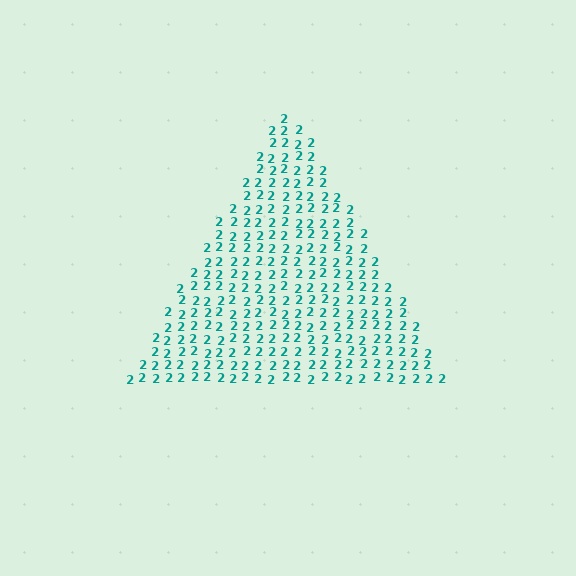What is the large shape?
The large shape is a triangle.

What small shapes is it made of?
It is made of small digit 2's.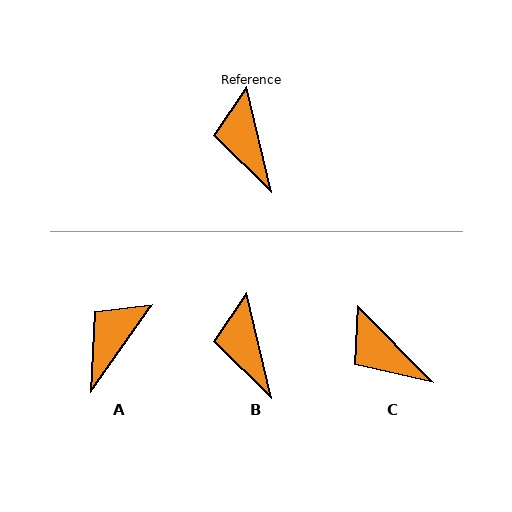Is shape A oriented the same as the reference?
No, it is off by about 48 degrees.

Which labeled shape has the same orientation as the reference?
B.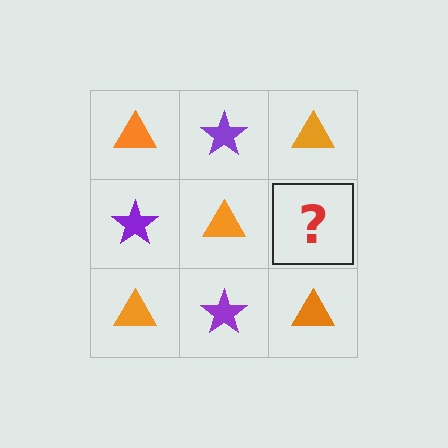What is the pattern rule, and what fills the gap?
The rule is that it alternates orange triangle and purple star in a checkerboard pattern. The gap should be filled with a purple star.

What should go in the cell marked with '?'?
The missing cell should contain a purple star.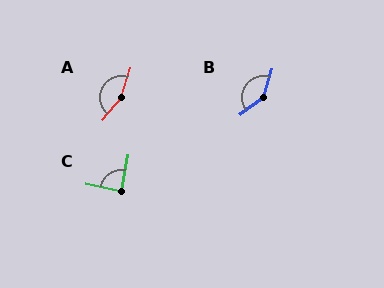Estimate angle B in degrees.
Approximately 144 degrees.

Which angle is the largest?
A, at approximately 158 degrees.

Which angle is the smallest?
C, at approximately 88 degrees.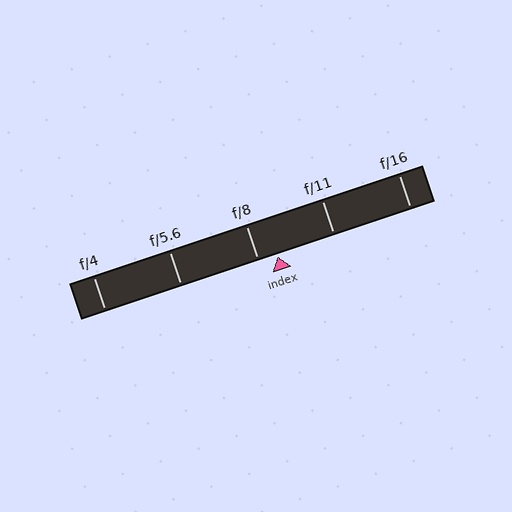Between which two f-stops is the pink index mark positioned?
The index mark is between f/8 and f/11.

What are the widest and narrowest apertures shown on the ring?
The widest aperture shown is f/4 and the narrowest is f/16.